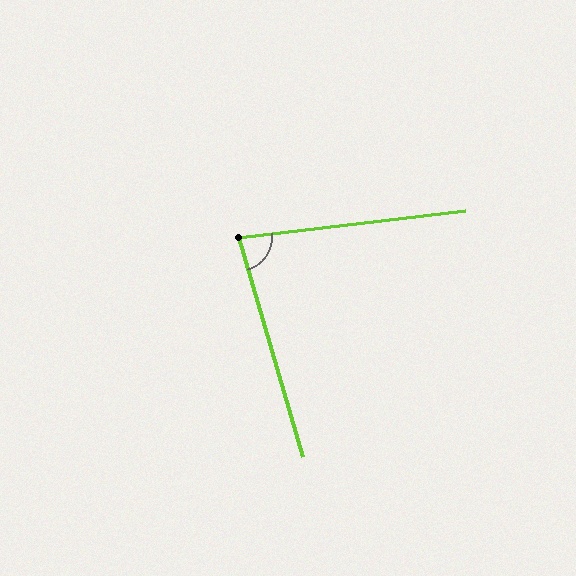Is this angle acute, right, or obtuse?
It is acute.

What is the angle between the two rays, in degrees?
Approximately 80 degrees.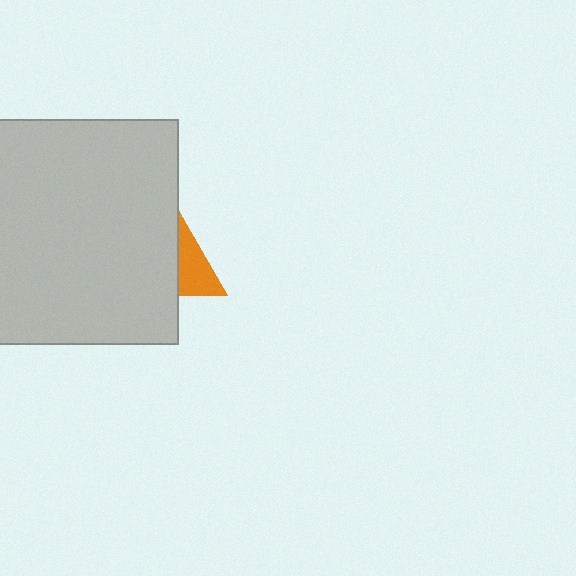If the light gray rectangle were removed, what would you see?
You would see the complete orange triangle.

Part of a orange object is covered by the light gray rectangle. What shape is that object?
It is a triangle.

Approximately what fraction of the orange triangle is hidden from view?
Roughly 63% of the orange triangle is hidden behind the light gray rectangle.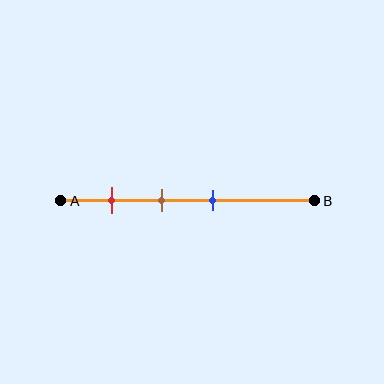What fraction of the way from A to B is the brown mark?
The brown mark is approximately 40% (0.4) of the way from A to B.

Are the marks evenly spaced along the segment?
Yes, the marks are approximately evenly spaced.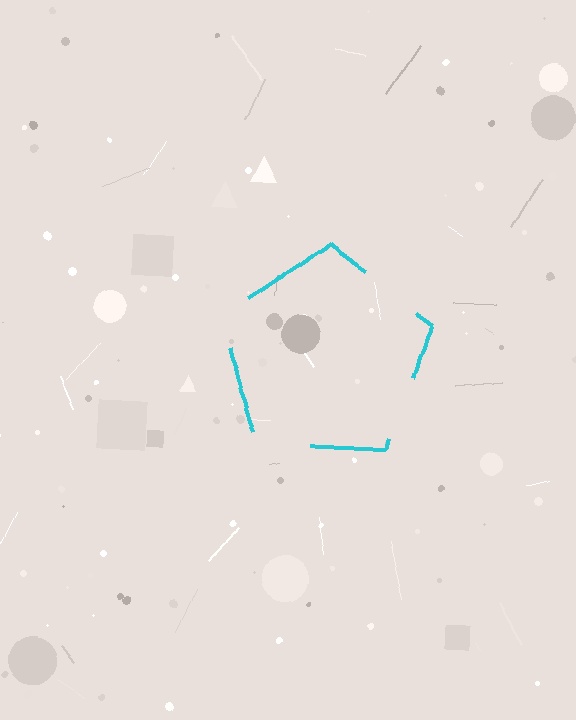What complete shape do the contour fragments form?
The contour fragments form a pentagon.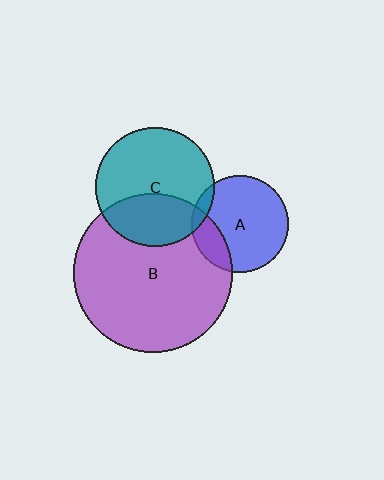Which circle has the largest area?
Circle B (purple).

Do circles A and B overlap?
Yes.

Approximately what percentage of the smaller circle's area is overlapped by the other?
Approximately 20%.